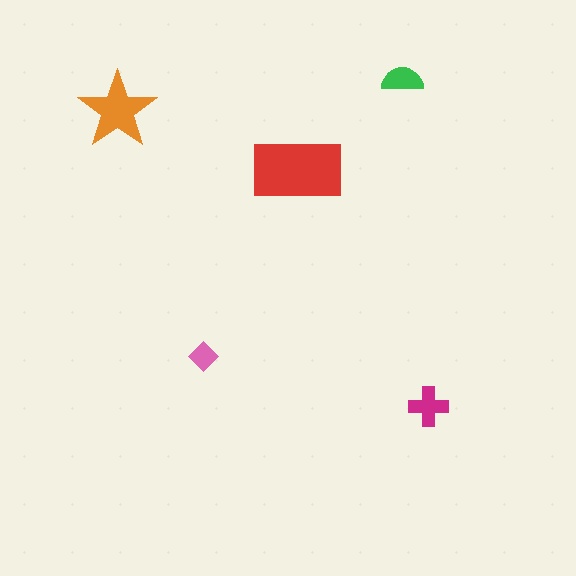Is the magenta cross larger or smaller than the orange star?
Smaller.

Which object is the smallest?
The pink diamond.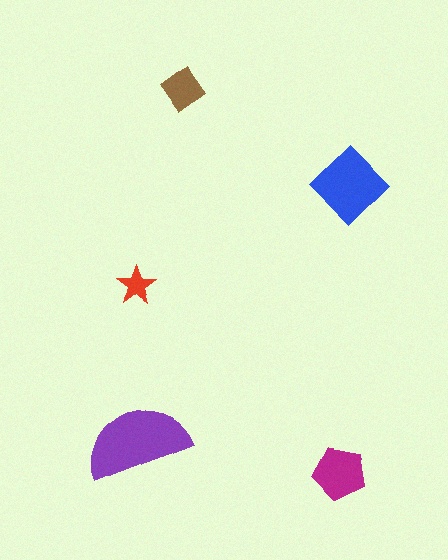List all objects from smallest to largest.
The red star, the brown diamond, the magenta pentagon, the blue diamond, the purple semicircle.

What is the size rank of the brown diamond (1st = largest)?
4th.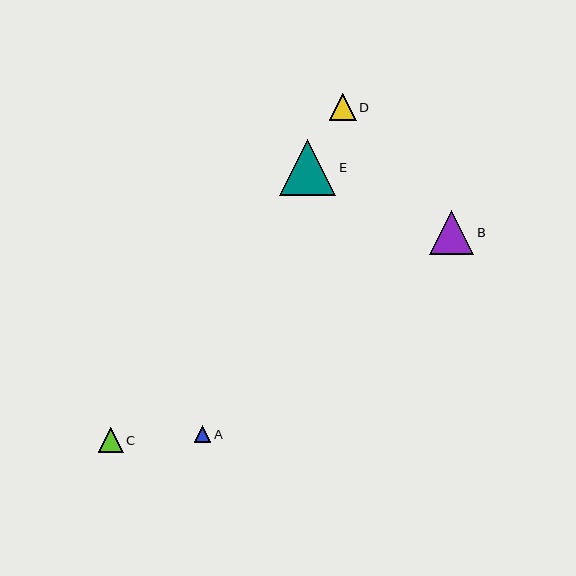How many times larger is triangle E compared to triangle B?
Triangle E is approximately 1.3 times the size of triangle B.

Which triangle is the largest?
Triangle E is the largest with a size of approximately 56 pixels.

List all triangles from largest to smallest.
From largest to smallest: E, B, D, C, A.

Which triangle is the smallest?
Triangle A is the smallest with a size of approximately 17 pixels.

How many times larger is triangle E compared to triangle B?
Triangle E is approximately 1.3 times the size of triangle B.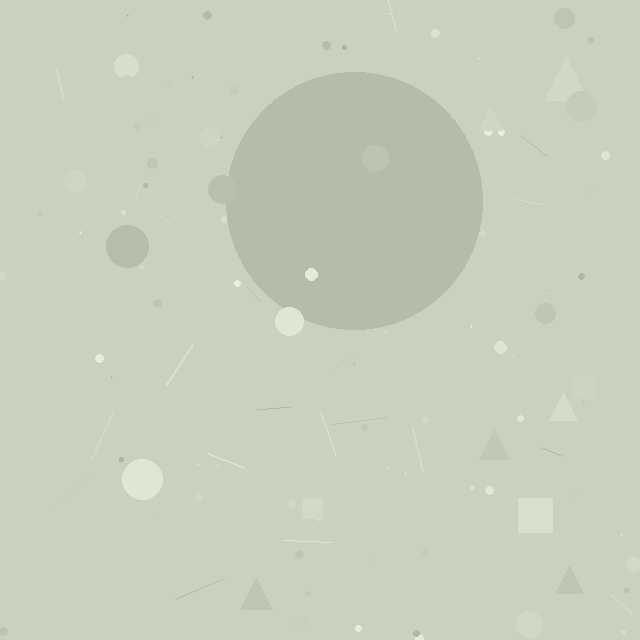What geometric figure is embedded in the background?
A circle is embedded in the background.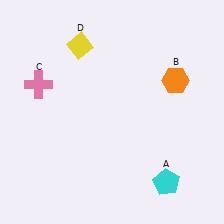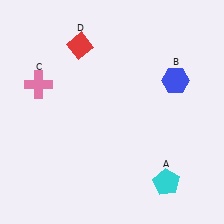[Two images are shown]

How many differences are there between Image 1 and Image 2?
There are 2 differences between the two images.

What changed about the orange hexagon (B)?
In Image 1, B is orange. In Image 2, it changed to blue.